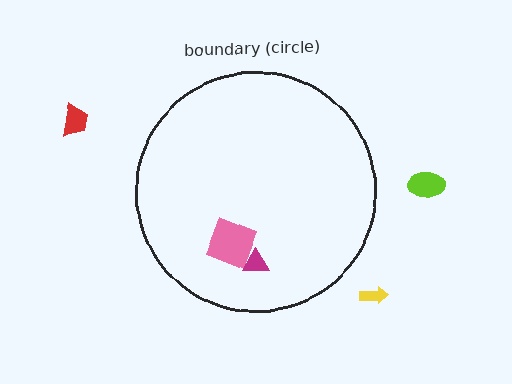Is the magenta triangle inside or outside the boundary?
Inside.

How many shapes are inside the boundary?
2 inside, 3 outside.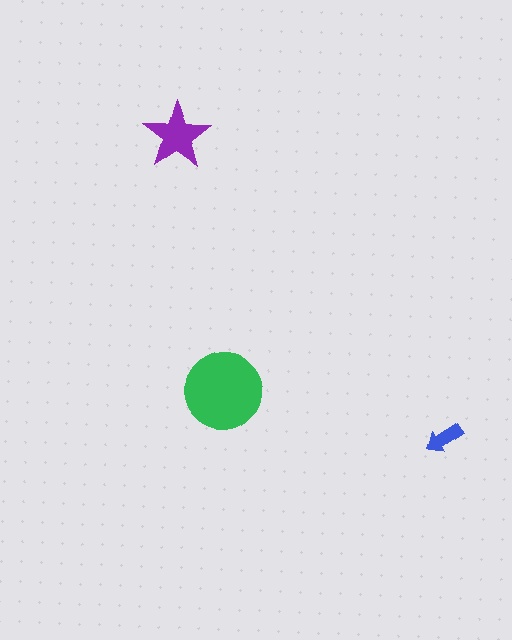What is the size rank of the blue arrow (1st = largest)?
3rd.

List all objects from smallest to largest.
The blue arrow, the purple star, the green circle.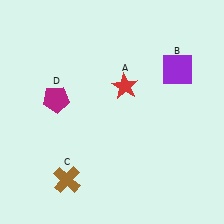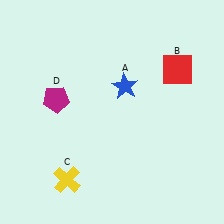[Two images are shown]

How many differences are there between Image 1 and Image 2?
There are 3 differences between the two images.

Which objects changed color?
A changed from red to blue. B changed from purple to red. C changed from brown to yellow.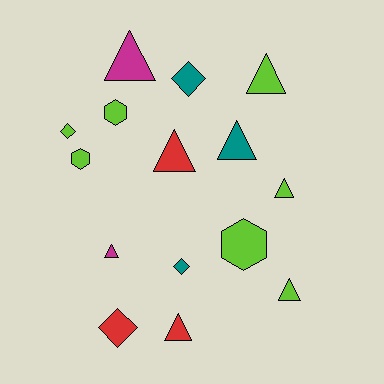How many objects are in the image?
There are 15 objects.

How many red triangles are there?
There are 2 red triangles.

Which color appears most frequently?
Lime, with 7 objects.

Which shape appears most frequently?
Triangle, with 8 objects.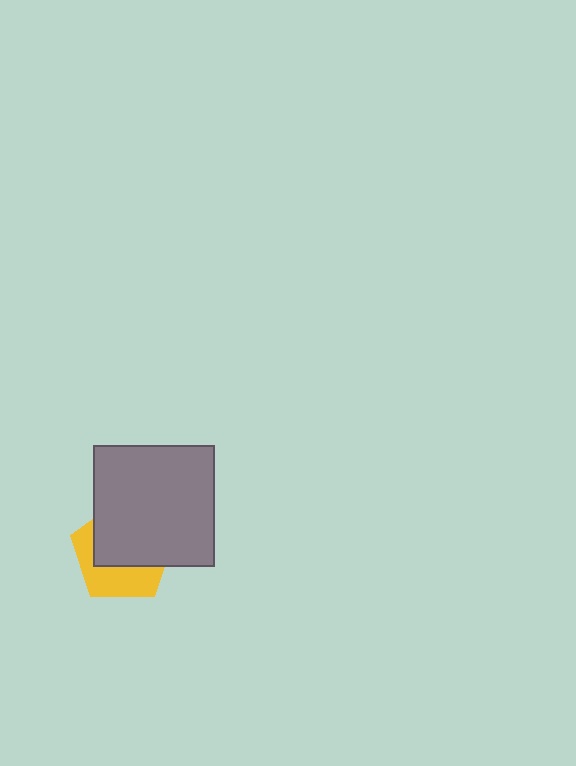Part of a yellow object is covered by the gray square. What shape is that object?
It is a pentagon.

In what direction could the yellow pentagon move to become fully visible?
The yellow pentagon could move toward the lower-left. That would shift it out from behind the gray square entirely.